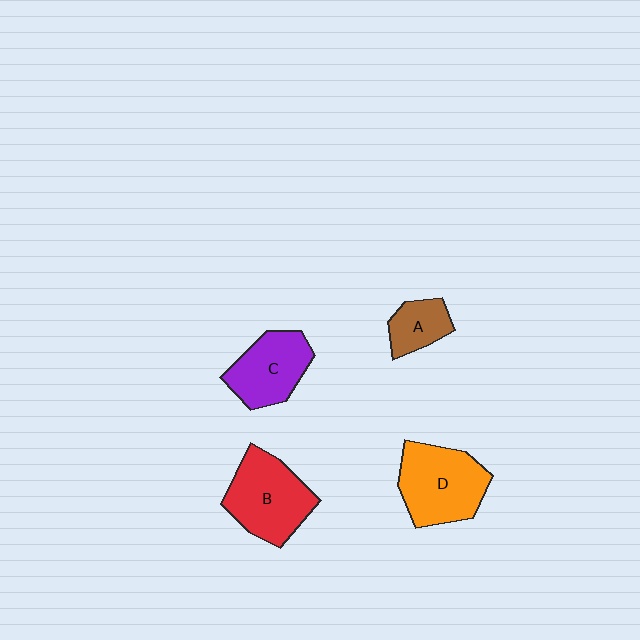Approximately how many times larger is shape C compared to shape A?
Approximately 1.7 times.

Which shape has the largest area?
Shape D (orange).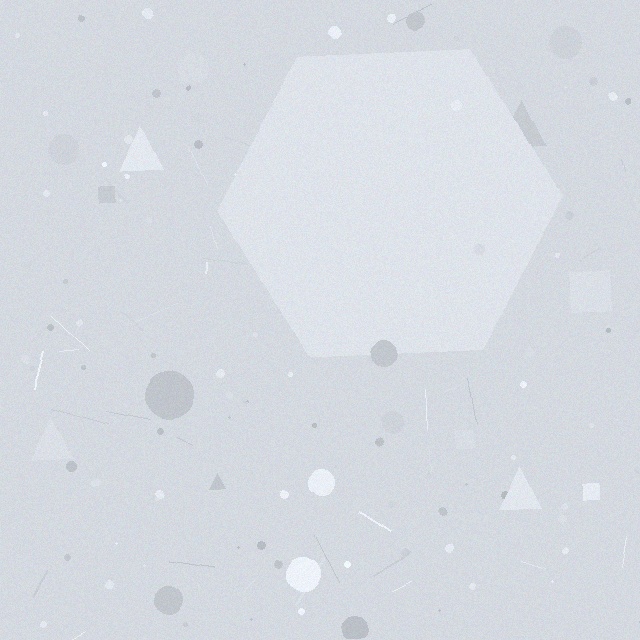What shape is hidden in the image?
A hexagon is hidden in the image.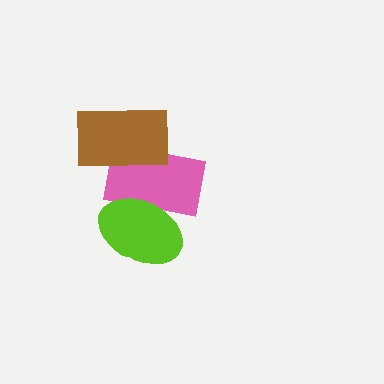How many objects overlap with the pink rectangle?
2 objects overlap with the pink rectangle.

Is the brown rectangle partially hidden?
No, no other shape covers it.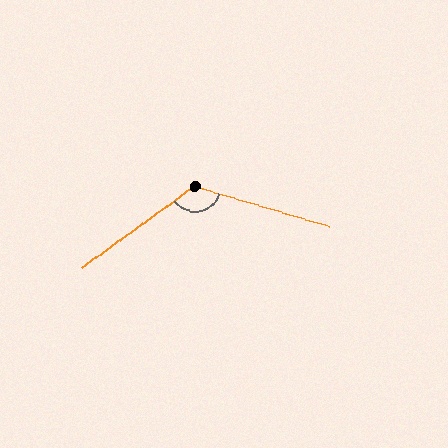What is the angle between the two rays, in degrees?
Approximately 127 degrees.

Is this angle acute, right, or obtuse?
It is obtuse.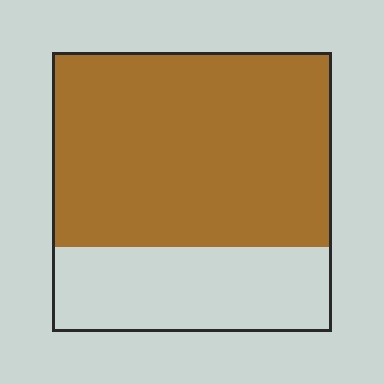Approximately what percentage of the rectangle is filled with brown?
Approximately 70%.